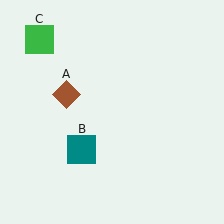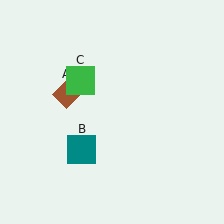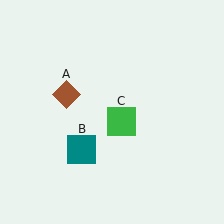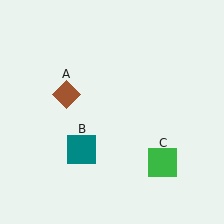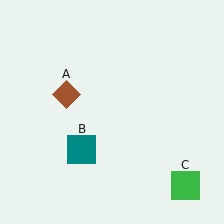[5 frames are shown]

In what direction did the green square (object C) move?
The green square (object C) moved down and to the right.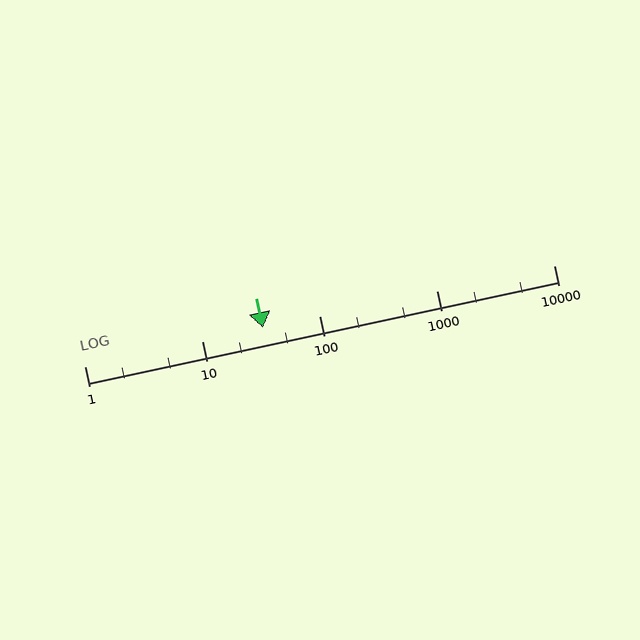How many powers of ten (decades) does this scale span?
The scale spans 4 decades, from 1 to 10000.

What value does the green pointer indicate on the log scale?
The pointer indicates approximately 33.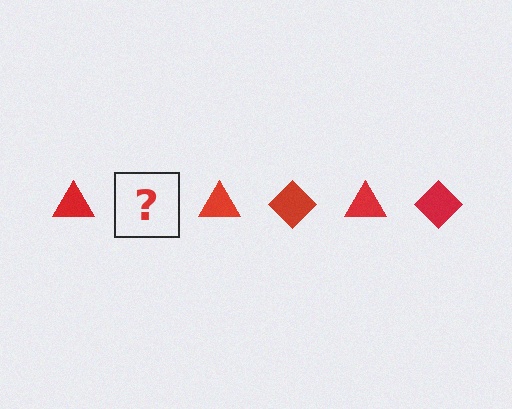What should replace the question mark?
The question mark should be replaced with a red diamond.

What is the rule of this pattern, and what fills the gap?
The rule is that the pattern cycles through triangle, diamond shapes in red. The gap should be filled with a red diamond.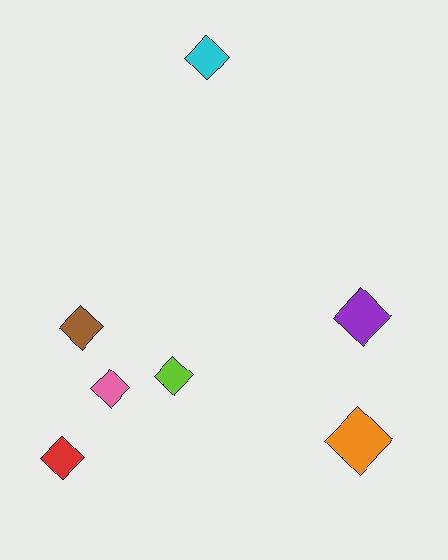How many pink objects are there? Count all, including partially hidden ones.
There is 1 pink object.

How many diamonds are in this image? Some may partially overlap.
There are 7 diamonds.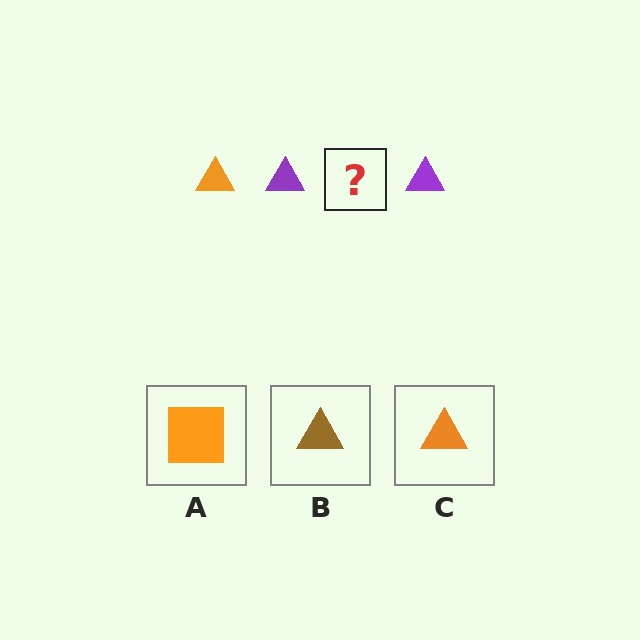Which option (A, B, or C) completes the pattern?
C.